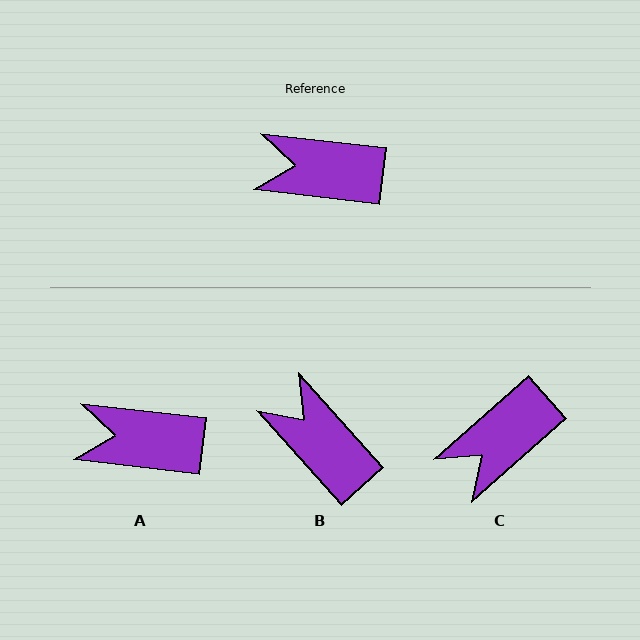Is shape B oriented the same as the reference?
No, it is off by about 41 degrees.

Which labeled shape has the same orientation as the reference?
A.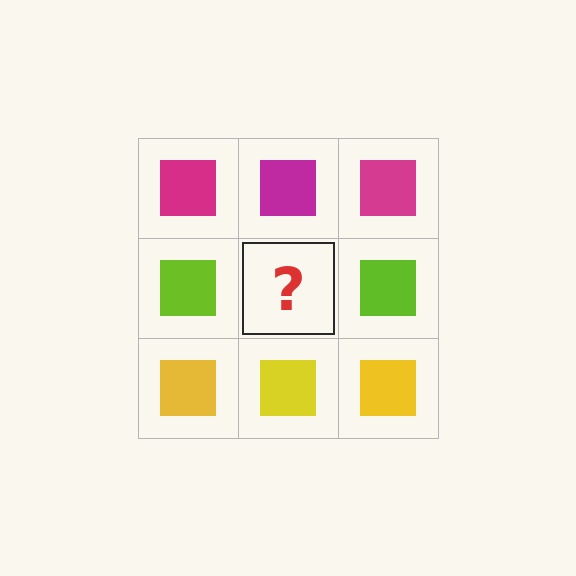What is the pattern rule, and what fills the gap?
The rule is that each row has a consistent color. The gap should be filled with a lime square.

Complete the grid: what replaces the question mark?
The question mark should be replaced with a lime square.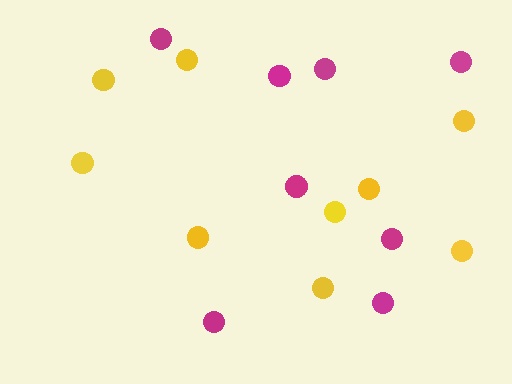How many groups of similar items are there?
There are 2 groups: one group of yellow circles (9) and one group of magenta circles (8).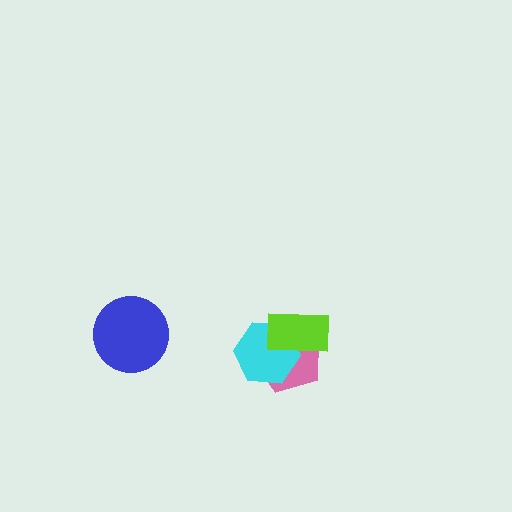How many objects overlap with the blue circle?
0 objects overlap with the blue circle.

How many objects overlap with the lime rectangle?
2 objects overlap with the lime rectangle.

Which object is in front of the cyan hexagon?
The lime rectangle is in front of the cyan hexagon.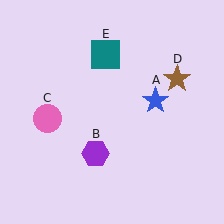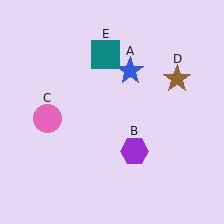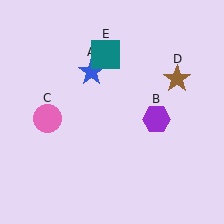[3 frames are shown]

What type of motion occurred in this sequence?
The blue star (object A), purple hexagon (object B) rotated counterclockwise around the center of the scene.